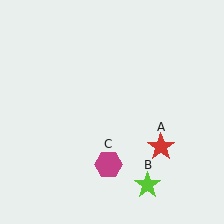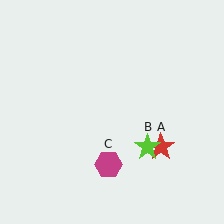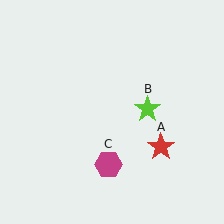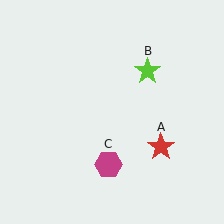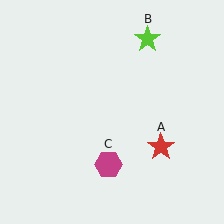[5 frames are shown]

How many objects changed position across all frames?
1 object changed position: lime star (object B).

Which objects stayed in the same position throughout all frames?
Red star (object A) and magenta hexagon (object C) remained stationary.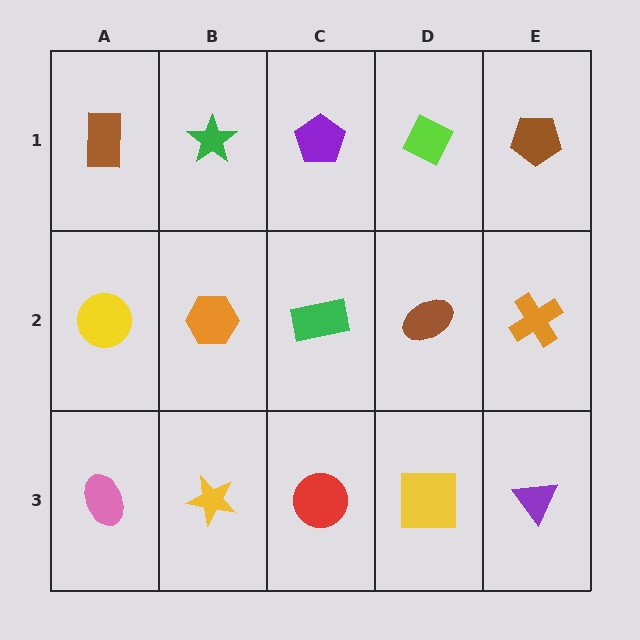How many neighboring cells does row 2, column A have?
3.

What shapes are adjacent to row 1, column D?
A brown ellipse (row 2, column D), a purple pentagon (row 1, column C), a brown pentagon (row 1, column E).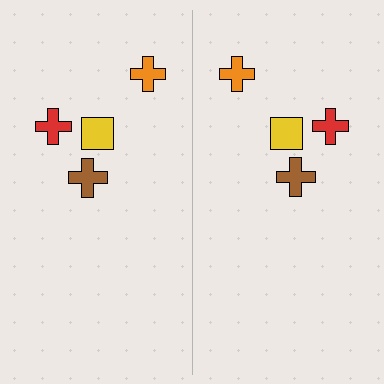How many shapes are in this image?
There are 8 shapes in this image.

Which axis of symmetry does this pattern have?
The pattern has a vertical axis of symmetry running through the center of the image.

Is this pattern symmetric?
Yes, this pattern has bilateral (reflection) symmetry.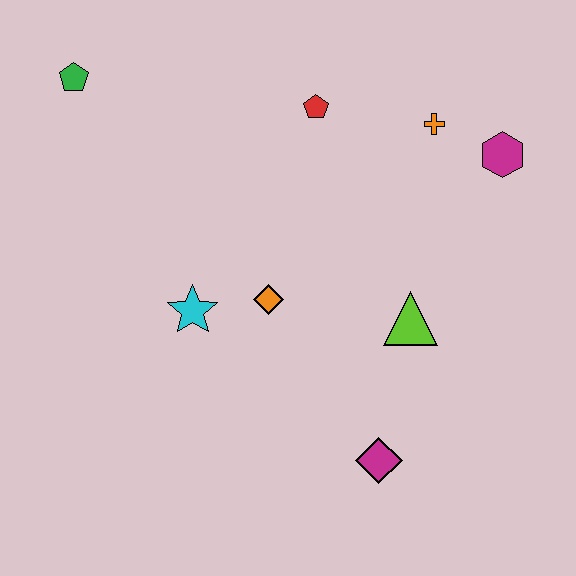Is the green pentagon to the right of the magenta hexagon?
No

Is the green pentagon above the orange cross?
Yes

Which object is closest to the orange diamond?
The cyan star is closest to the orange diamond.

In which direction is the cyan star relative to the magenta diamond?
The cyan star is to the left of the magenta diamond.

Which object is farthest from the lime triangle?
The green pentagon is farthest from the lime triangle.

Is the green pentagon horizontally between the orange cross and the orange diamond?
No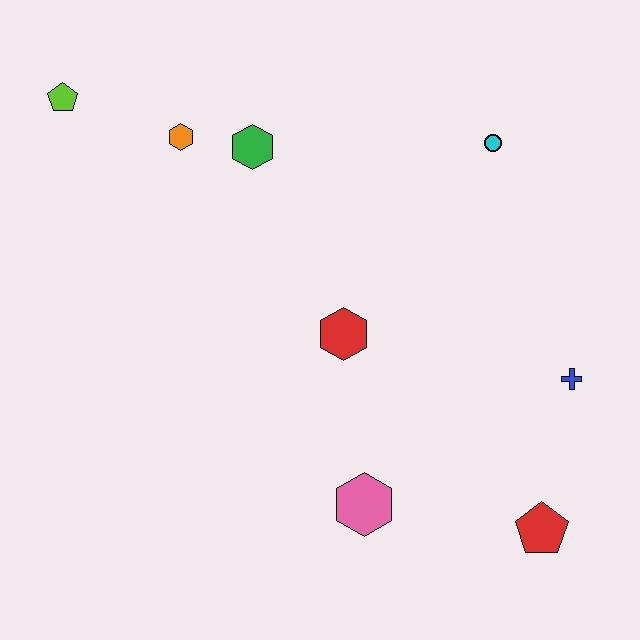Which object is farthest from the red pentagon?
The lime pentagon is farthest from the red pentagon.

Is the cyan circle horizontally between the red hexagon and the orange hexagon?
No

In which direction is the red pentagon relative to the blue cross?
The red pentagon is below the blue cross.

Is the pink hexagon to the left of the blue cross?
Yes